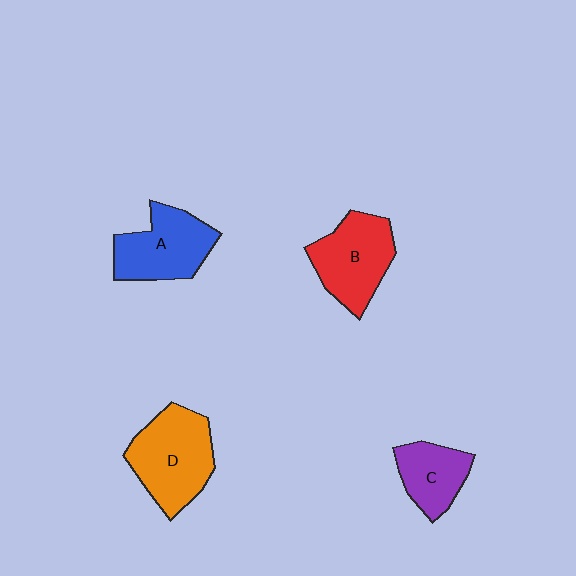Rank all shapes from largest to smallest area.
From largest to smallest: D (orange), B (red), A (blue), C (purple).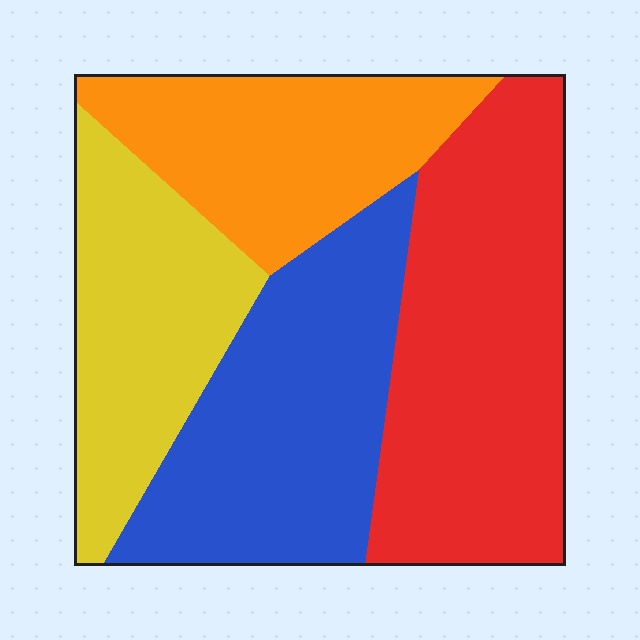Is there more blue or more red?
Red.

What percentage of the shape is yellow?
Yellow covers roughly 20% of the shape.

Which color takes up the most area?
Red, at roughly 35%.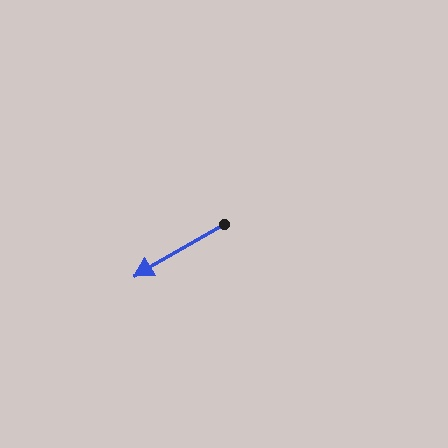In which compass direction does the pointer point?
Southwest.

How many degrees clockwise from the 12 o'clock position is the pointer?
Approximately 240 degrees.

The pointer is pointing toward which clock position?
Roughly 8 o'clock.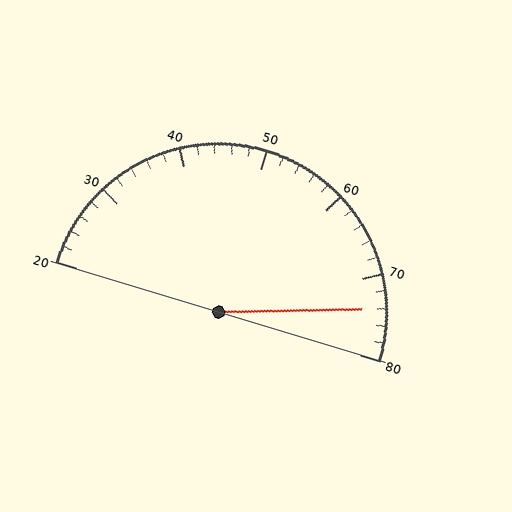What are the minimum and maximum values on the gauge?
The gauge ranges from 20 to 80.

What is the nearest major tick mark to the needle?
The nearest major tick mark is 70.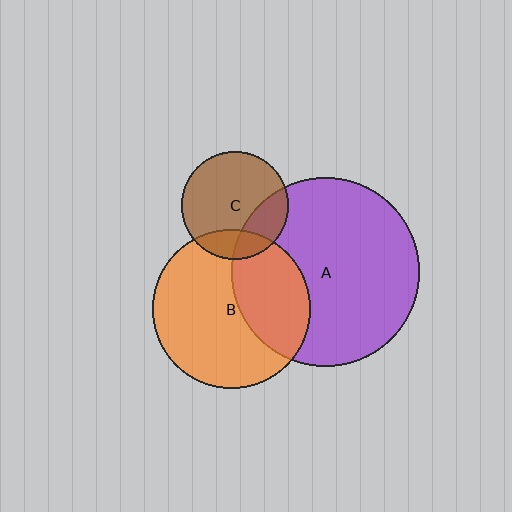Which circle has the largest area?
Circle A (purple).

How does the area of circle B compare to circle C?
Approximately 2.2 times.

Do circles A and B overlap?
Yes.